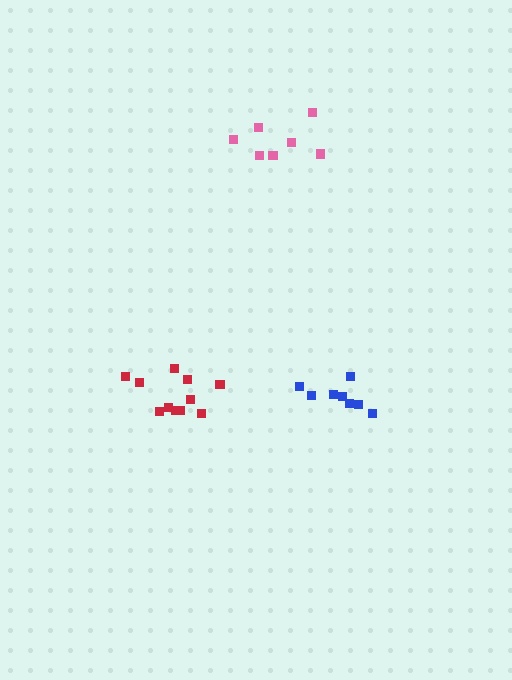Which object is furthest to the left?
The red cluster is leftmost.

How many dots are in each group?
Group 1: 7 dots, Group 2: 11 dots, Group 3: 8 dots (26 total).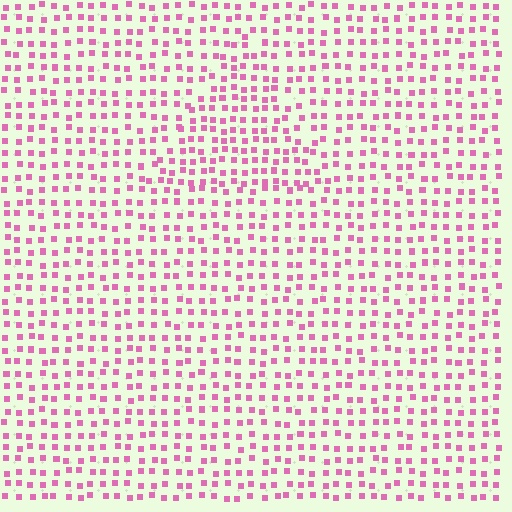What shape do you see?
I see a triangle.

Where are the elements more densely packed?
The elements are more densely packed inside the triangle boundary.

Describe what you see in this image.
The image contains small pink elements arranged at two different densities. A triangle-shaped region is visible where the elements are more densely packed than the surrounding area.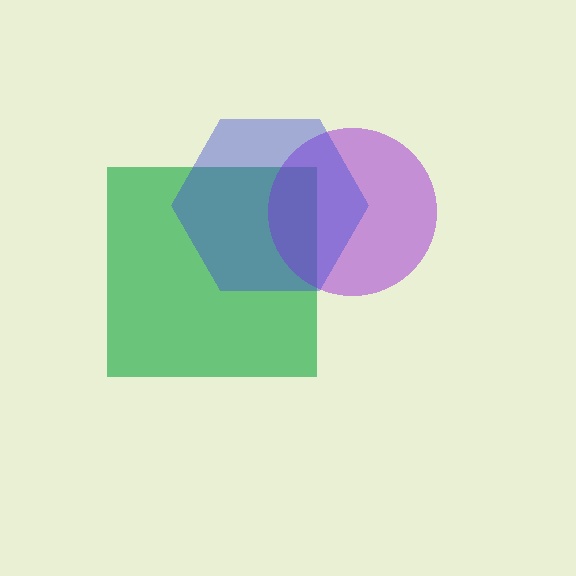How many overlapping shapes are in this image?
There are 3 overlapping shapes in the image.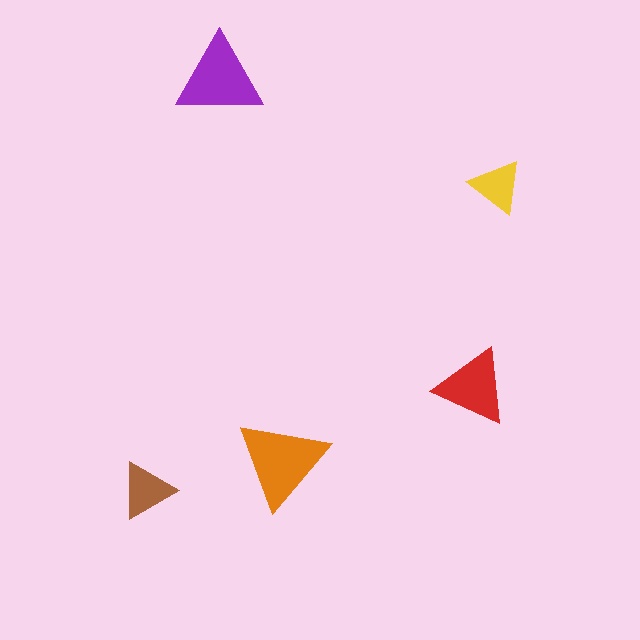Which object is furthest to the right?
The yellow triangle is rightmost.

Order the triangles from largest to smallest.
the orange one, the purple one, the red one, the brown one, the yellow one.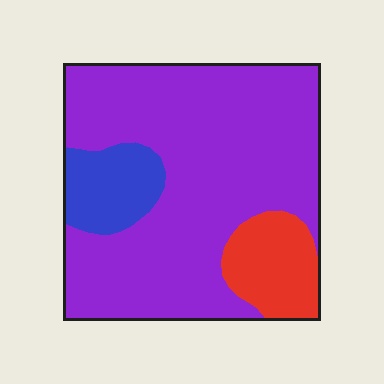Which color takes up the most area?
Purple, at roughly 75%.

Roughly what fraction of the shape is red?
Red takes up about one eighth (1/8) of the shape.